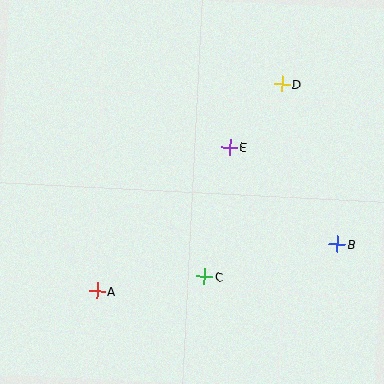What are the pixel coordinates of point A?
Point A is at (97, 291).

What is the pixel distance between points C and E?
The distance between C and E is 132 pixels.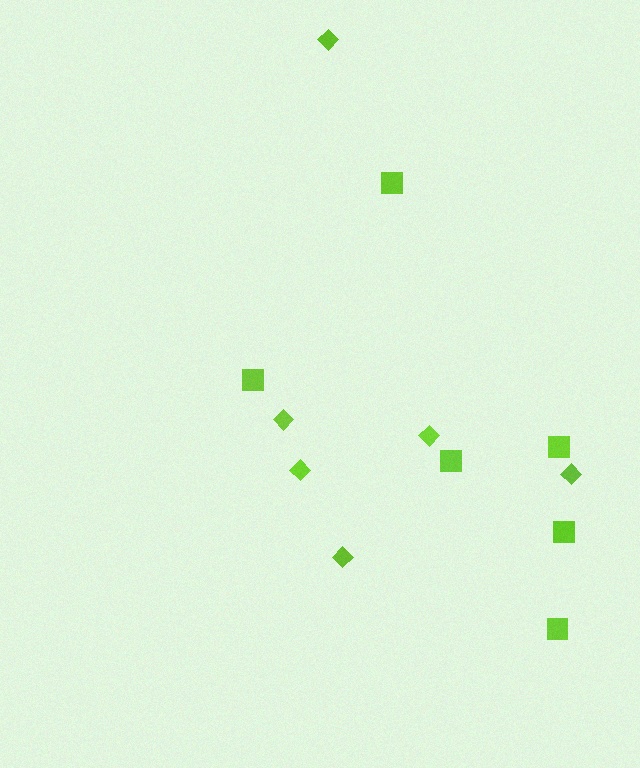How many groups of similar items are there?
There are 2 groups: one group of squares (6) and one group of diamonds (6).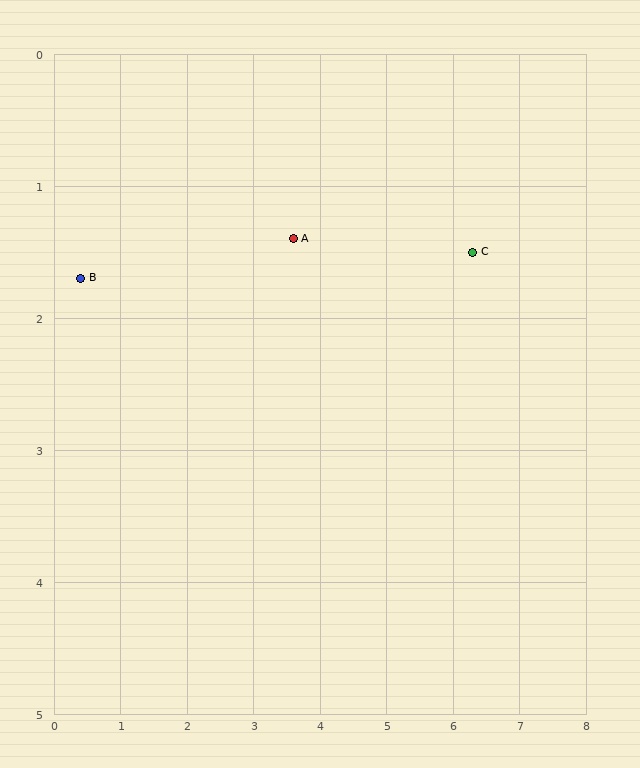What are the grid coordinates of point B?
Point B is at approximately (0.4, 1.7).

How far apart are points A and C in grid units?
Points A and C are about 2.7 grid units apart.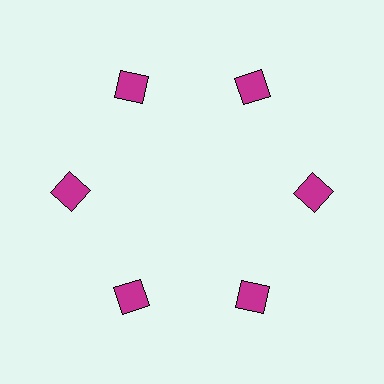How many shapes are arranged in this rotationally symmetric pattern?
There are 6 shapes, arranged in 6 groups of 1.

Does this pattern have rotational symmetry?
Yes, this pattern has 6-fold rotational symmetry. It looks the same after rotating 60 degrees around the center.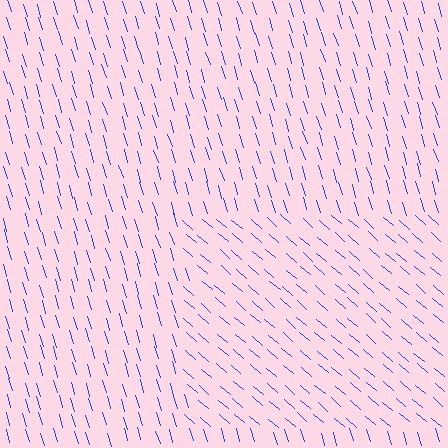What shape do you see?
I see a rectangle.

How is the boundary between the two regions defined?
The boundary is defined purely by a change in line orientation (approximately 32 degrees difference). All lines are the same color and thickness.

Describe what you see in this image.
The image is filled with small blue line segments. A rectangle region in the image has lines oriented differently from the surrounding lines, creating a visible texture boundary.